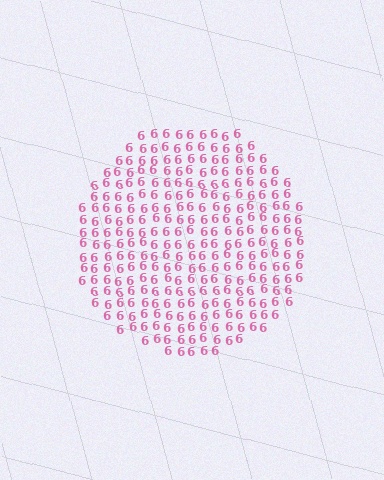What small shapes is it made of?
It is made of small digit 6's.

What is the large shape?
The large shape is a circle.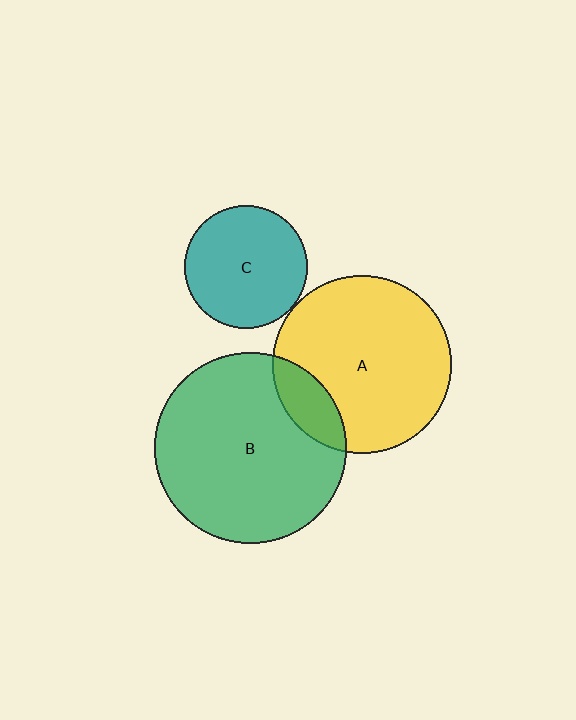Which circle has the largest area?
Circle B (green).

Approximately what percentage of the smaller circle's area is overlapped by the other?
Approximately 15%.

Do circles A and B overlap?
Yes.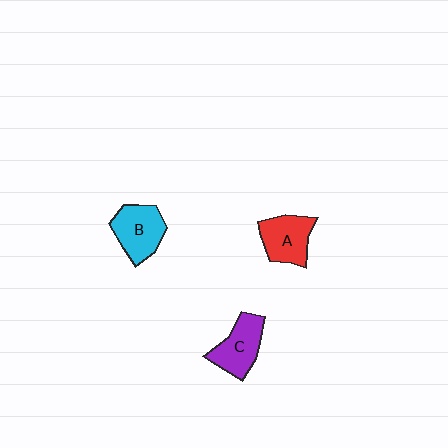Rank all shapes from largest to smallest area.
From largest to smallest: B (cyan), A (red), C (purple).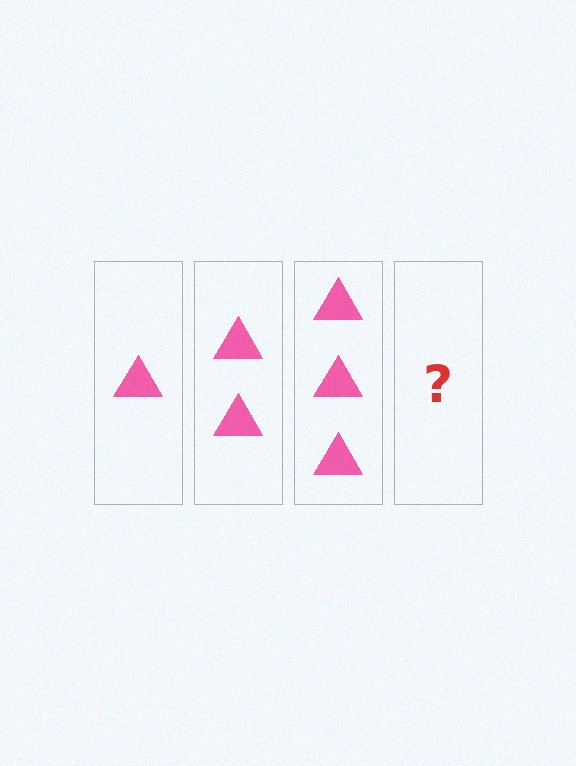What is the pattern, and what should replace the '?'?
The pattern is that each step adds one more triangle. The '?' should be 4 triangles.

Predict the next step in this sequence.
The next step is 4 triangles.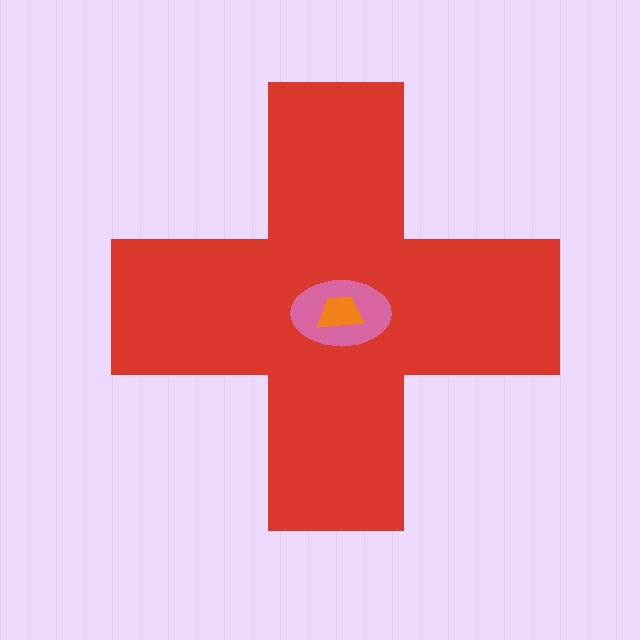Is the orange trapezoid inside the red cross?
Yes.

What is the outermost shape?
The red cross.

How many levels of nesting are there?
3.